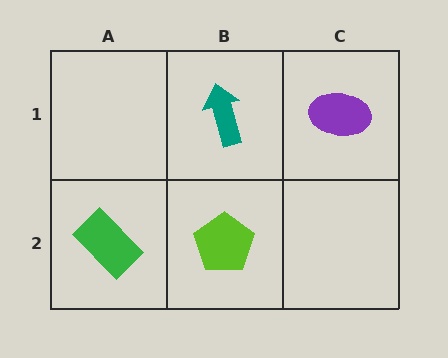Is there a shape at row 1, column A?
No, that cell is empty.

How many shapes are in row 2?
2 shapes.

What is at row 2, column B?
A lime pentagon.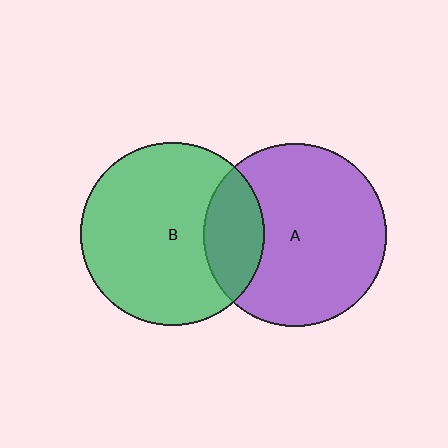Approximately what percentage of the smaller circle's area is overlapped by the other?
Approximately 20%.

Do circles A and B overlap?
Yes.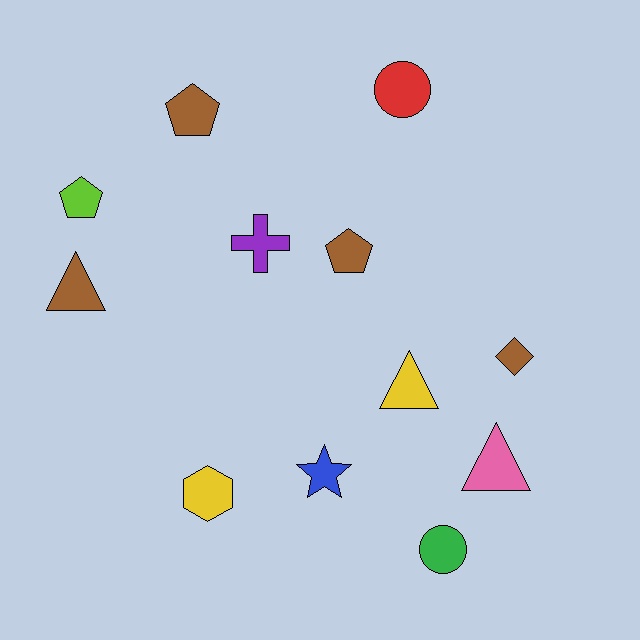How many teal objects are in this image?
There are no teal objects.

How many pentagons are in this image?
There are 3 pentagons.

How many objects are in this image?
There are 12 objects.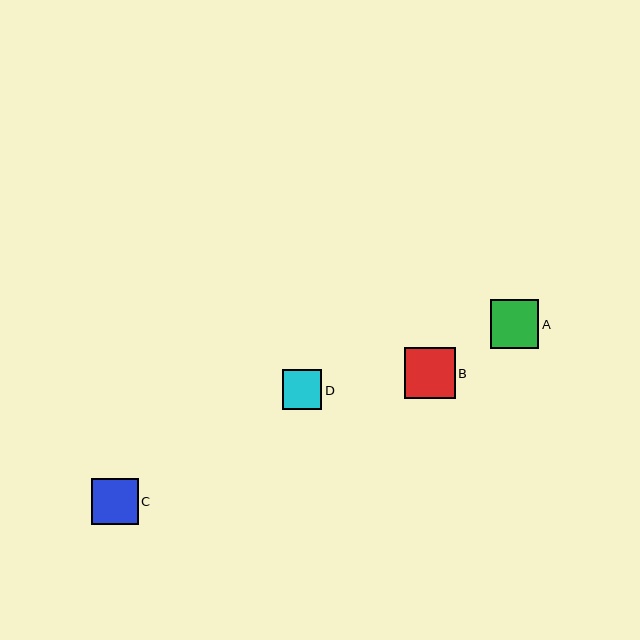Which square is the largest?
Square B is the largest with a size of approximately 51 pixels.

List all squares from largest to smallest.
From largest to smallest: B, A, C, D.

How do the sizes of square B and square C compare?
Square B and square C are approximately the same size.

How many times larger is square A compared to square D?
Square A is approximately 1.2 times the size of square D.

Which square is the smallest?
Square D is the smallest with a size of approximately 39 pixels.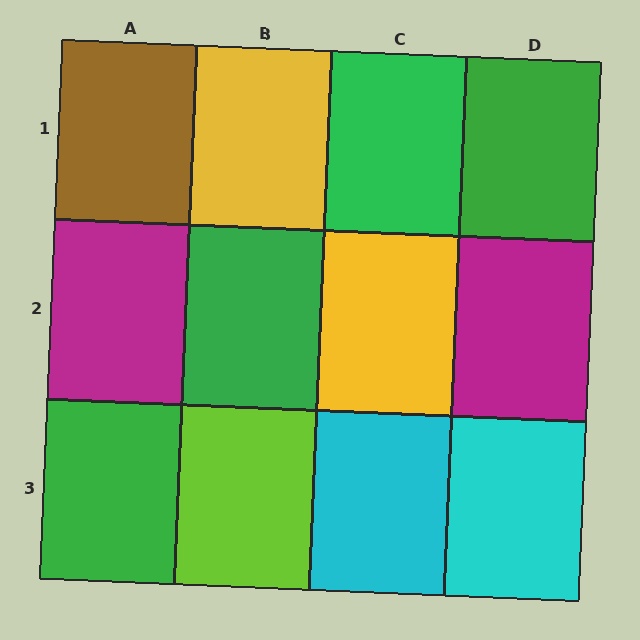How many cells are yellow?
2 cells are yellow.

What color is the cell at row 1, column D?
Green.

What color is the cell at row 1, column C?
Green.